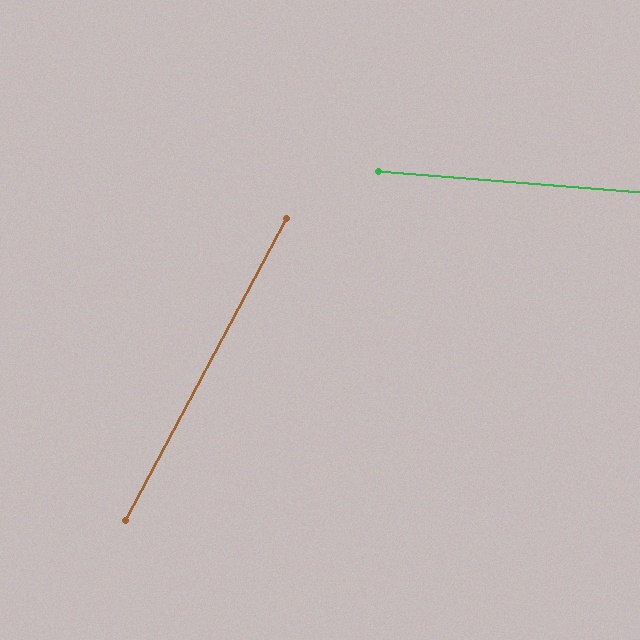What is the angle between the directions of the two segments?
Approximately 66 degrees.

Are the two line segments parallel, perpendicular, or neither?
Neither parallel nor perpendicular — they differ by about 66°.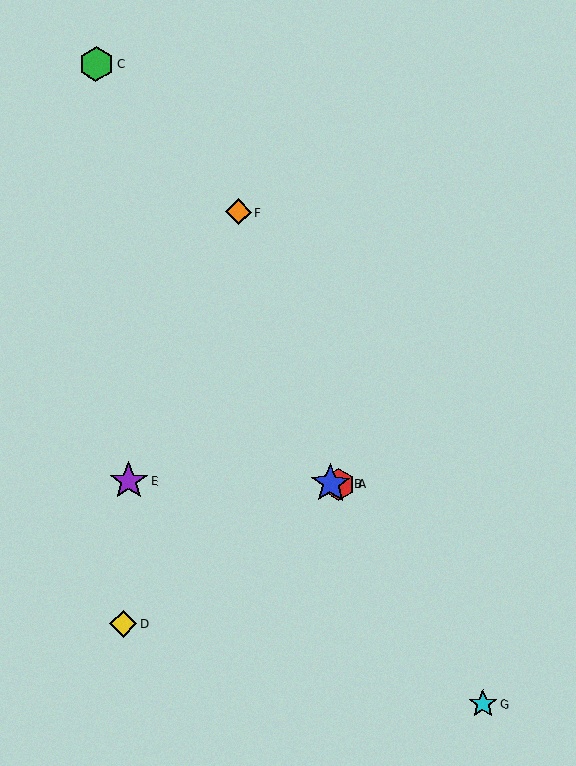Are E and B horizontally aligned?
Yes, both are at y≈481.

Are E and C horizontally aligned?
No, E is at y≈481 and C is at y≈64.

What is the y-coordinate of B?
Object B is at y≈484.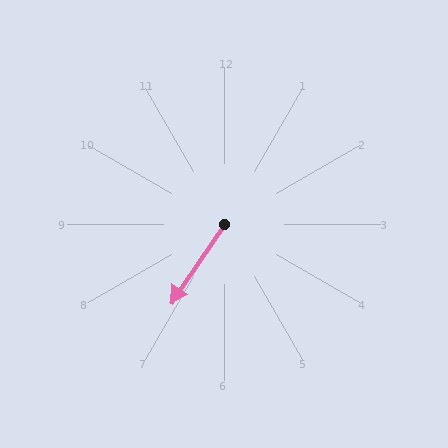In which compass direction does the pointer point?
Southwest.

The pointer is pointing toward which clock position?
Roughly 7 o'clock.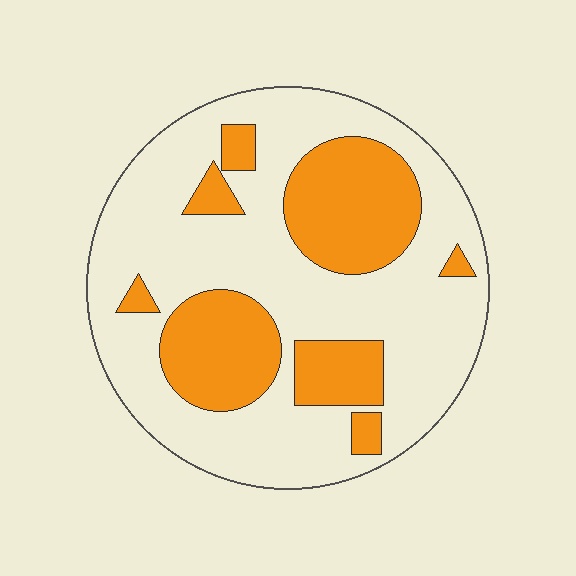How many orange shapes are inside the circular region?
8.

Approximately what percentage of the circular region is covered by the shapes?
Approximately 30%.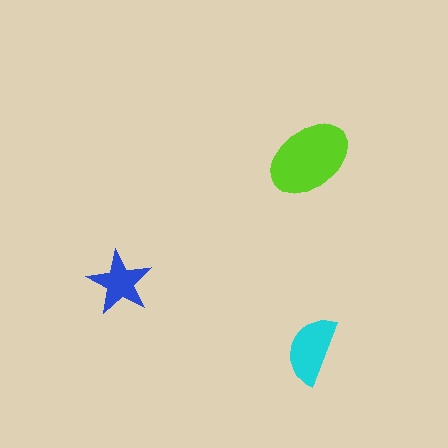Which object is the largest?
The lime ellipse.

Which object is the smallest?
The blue star.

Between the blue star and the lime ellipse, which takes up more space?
The lime ellipse.